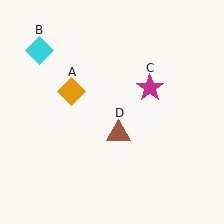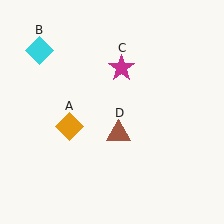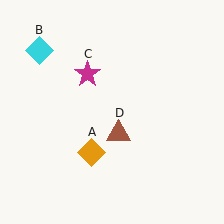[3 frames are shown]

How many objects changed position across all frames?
2 objects changed position: orange diamond (object A), magenta star (object C).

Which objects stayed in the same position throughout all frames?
Cyan diamond (object B) and brown triangle (object D) remained stationary.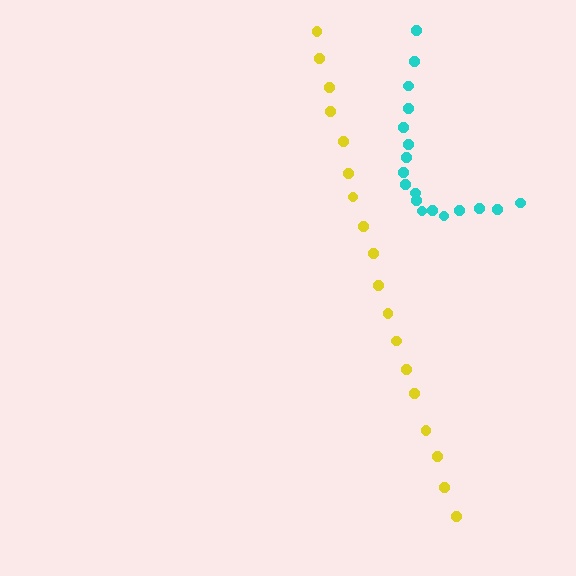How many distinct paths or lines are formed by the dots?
There are 2 distinct paths.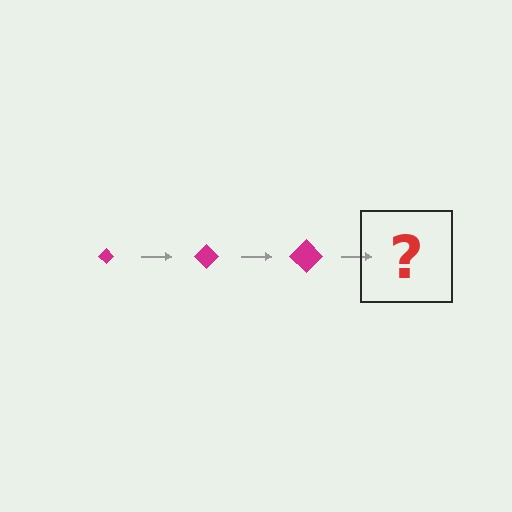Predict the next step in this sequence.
The next step is a magenta diamond, larger than the previous one.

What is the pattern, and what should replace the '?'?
The pattern is that the diamond gets progressively larger each step. The '?' should be a magenta diamond, larger than the previous one.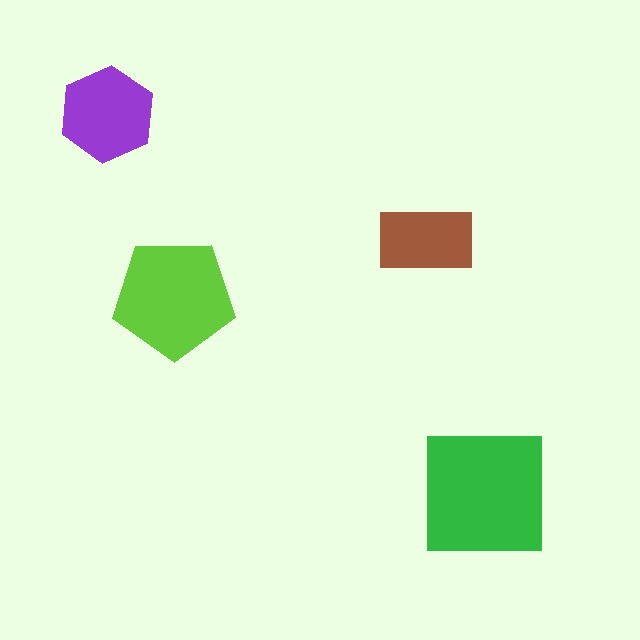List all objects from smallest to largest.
The brown rectangle, the purple hexagon, the lime pentagon, the green square.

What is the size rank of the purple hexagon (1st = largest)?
3rd.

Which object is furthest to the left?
The purple hexagon is leftmost.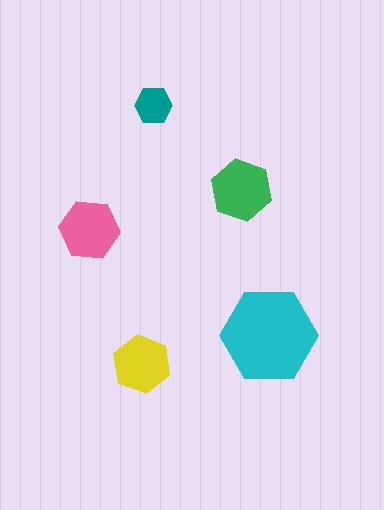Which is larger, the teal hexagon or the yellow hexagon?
The yellow one.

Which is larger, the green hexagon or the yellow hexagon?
The green one.